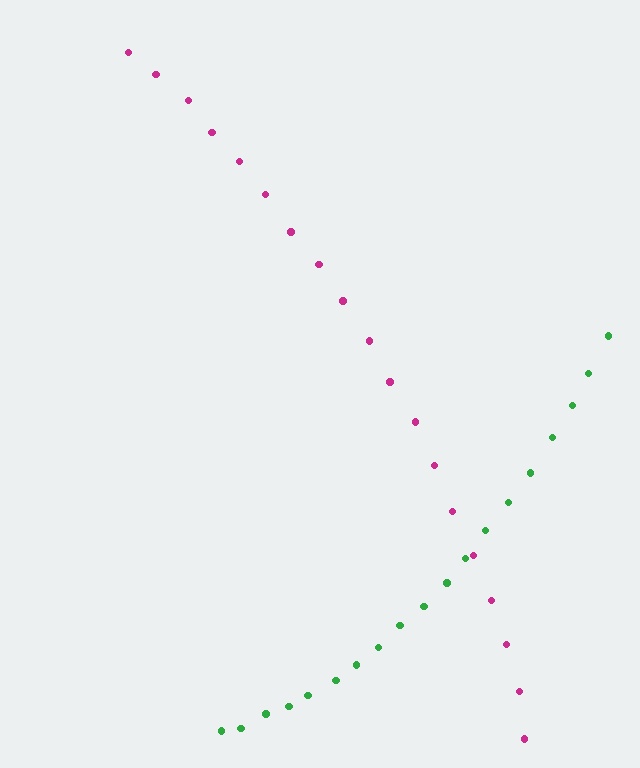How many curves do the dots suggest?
There are 2 distinct paths.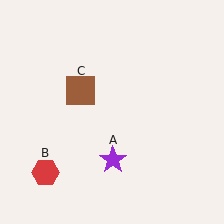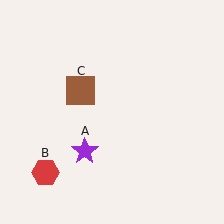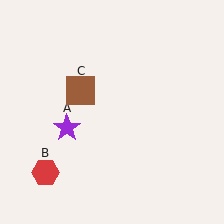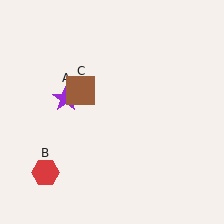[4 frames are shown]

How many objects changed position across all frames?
1 object changed position: purple star (object A).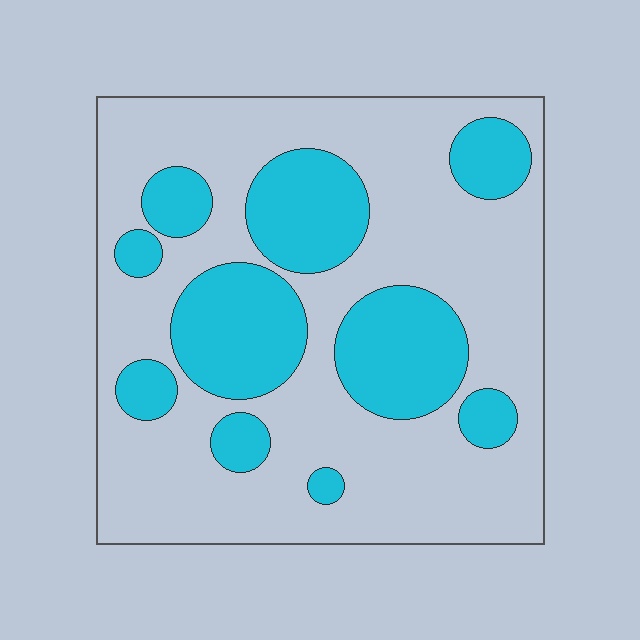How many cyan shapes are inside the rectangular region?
10.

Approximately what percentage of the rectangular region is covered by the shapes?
Approximately 30%.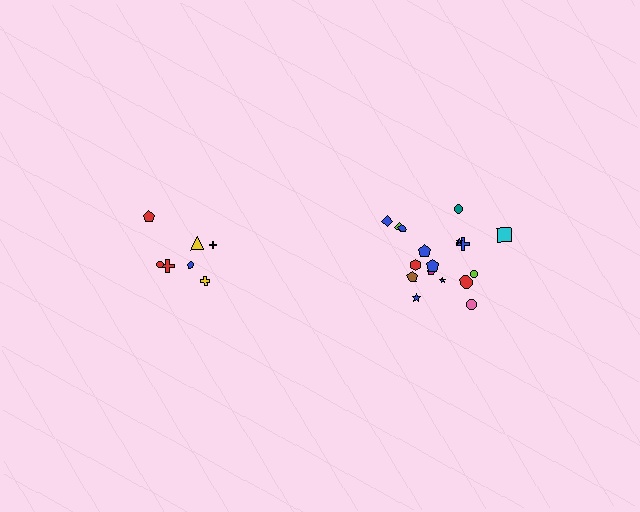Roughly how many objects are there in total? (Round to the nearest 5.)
Roughly 25 objects in total.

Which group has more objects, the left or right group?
The right group.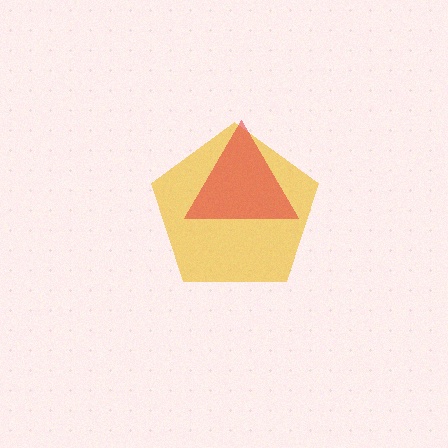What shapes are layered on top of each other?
The layered shapes are: a yellow pentagon, a red triangle.